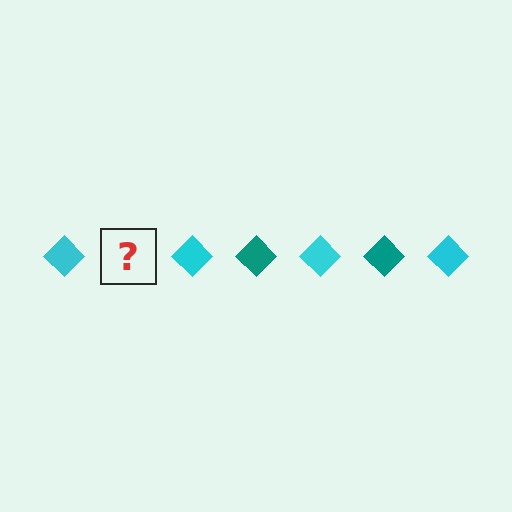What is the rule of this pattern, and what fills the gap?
The rule is that the pattern cycles through cyan, teal diamonds. The gap should be filled with a teal diamond.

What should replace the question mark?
The question mark should be replaced with a teal diamond.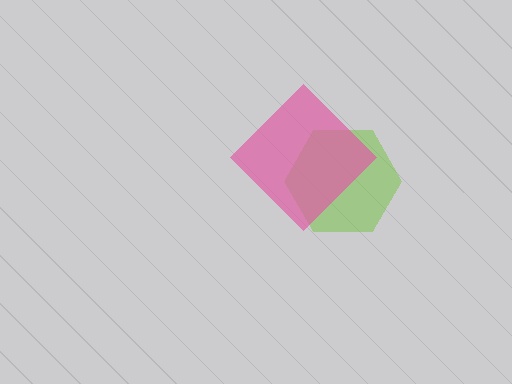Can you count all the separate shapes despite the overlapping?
Yes, there are 2 separate shapes.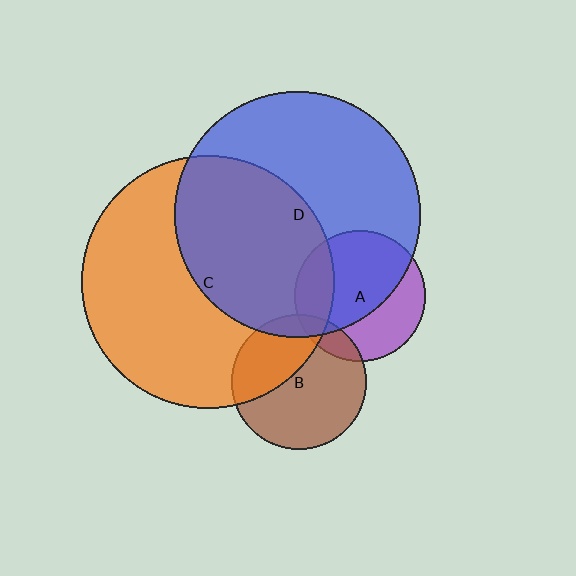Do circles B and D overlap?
Yes.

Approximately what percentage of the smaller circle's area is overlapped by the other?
Approximately 10%.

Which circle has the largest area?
Circle C (orange).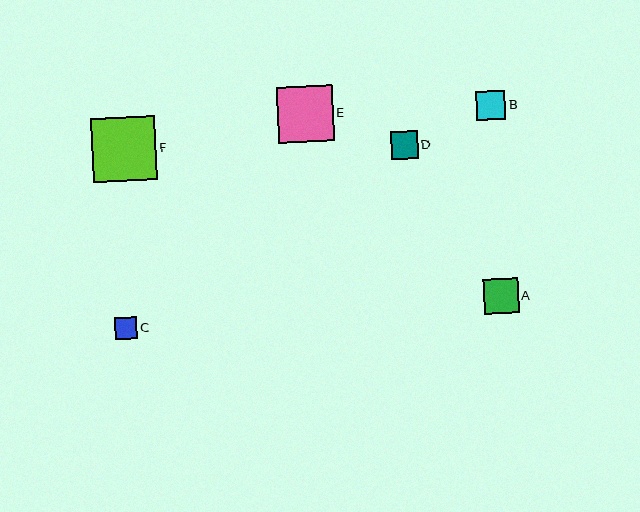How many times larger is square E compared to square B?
Square E is approximately 1.9 times the size of square B.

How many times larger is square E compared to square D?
Square E is approximately 2.1 times the size of square D.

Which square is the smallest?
Square C is the smallest with a size of approximately 23 pixels.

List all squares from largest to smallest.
From largest to smallest: F, E, A, B, D, C.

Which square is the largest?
Square F is the largest with a size of approximately 64 pixels.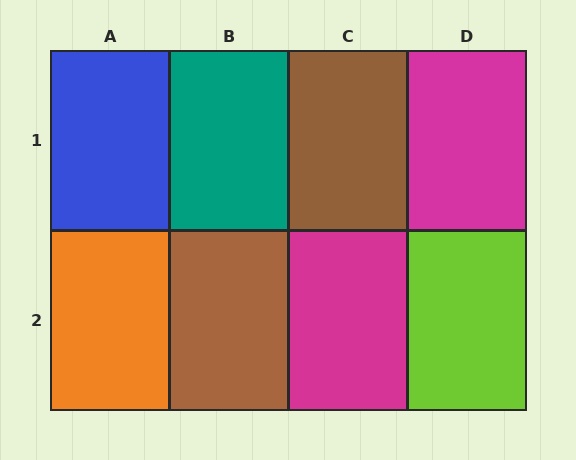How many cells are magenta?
2 cells are magenta.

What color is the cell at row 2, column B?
Brown.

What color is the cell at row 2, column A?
Orange.